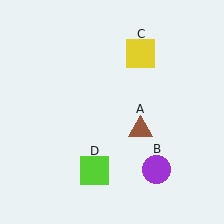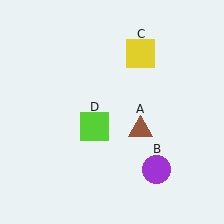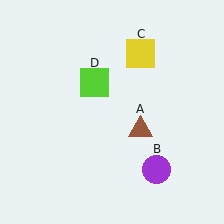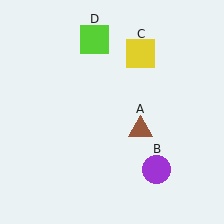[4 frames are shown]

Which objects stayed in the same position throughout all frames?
Brown triangle (object A) and purple circle (object B) and yellow square (object C) remained stationary.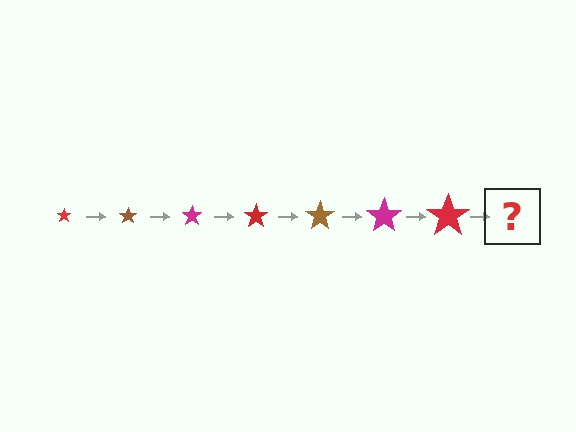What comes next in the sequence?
The next element should be a brown star, larger than the previous one.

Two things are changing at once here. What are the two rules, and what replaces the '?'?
The two rules are that the star grows larger each step and the color cycles through red, brown, and magenta. The '?' should be a brown star, larger than the previous one.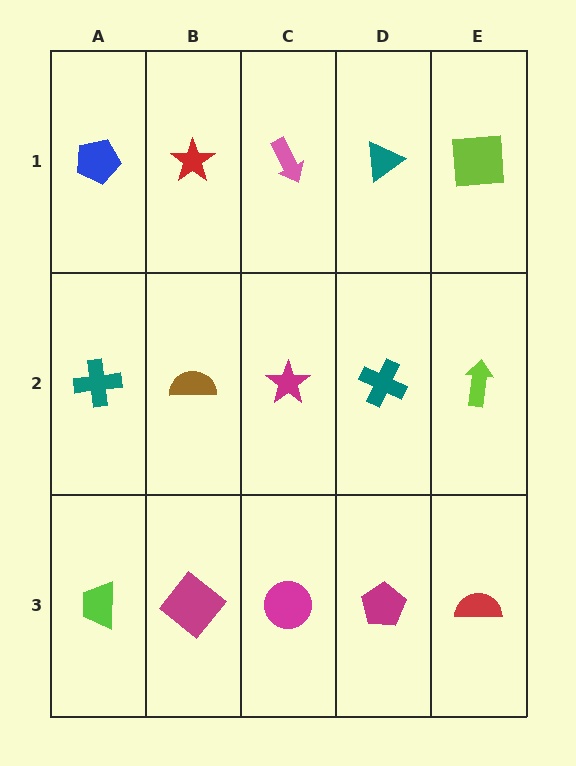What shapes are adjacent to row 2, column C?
A pink arrow (row 1, column C), a magenta circle (row 3, column C), a brown semicircle (row 2, column B), a teal cross (row 2, column D).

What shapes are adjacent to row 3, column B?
A brown semicircle (row 2, column B), a lime trapezoid (row 3, column A), a magenta circle (row 3, column C).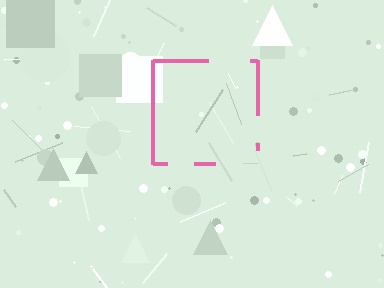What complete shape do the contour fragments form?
The contour fragments form a square.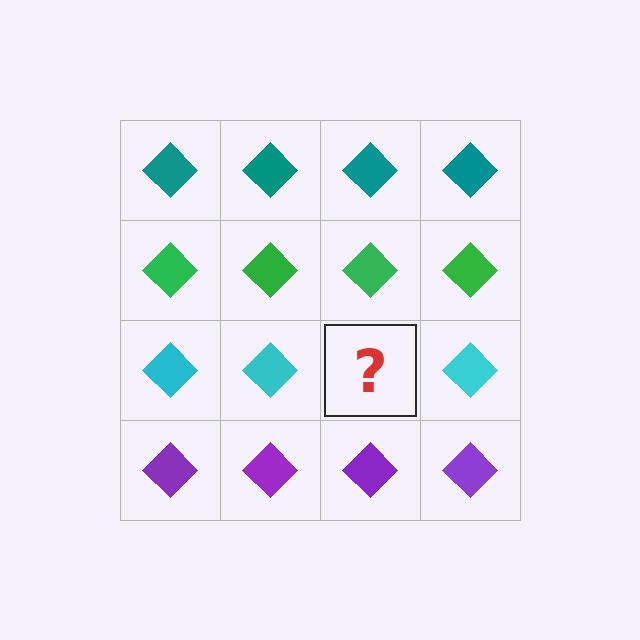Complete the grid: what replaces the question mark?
The question mark should be replaced with a cyan diamond.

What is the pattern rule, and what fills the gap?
The rule is that each row has a consistent color. The gap should be filled with a cyan diamond.